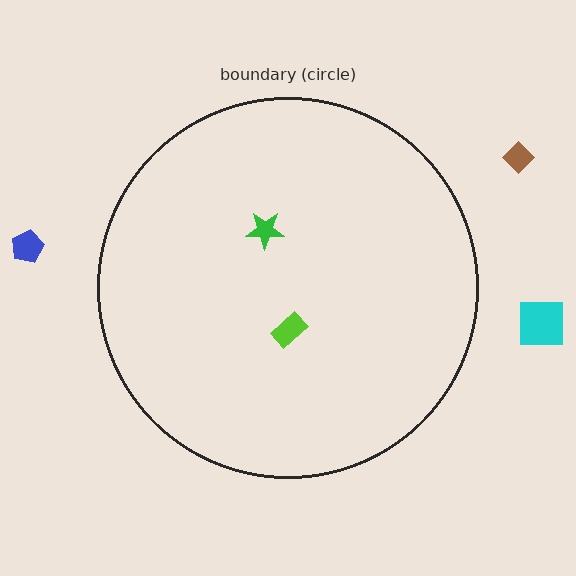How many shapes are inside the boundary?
2 inside, 3 outside.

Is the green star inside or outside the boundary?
Inside.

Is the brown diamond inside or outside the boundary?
Outside.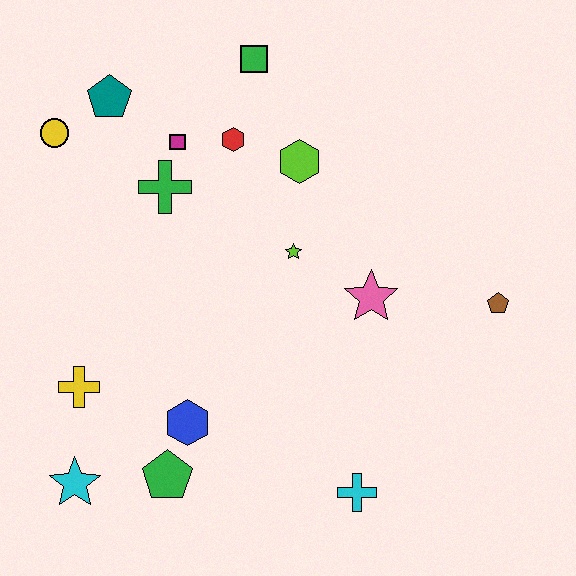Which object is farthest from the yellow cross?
The brown pentagon is farthest from the yellow cross.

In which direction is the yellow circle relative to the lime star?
The yellow circle is to the left of the lime star.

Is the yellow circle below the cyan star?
No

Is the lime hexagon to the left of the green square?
No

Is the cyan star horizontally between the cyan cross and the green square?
No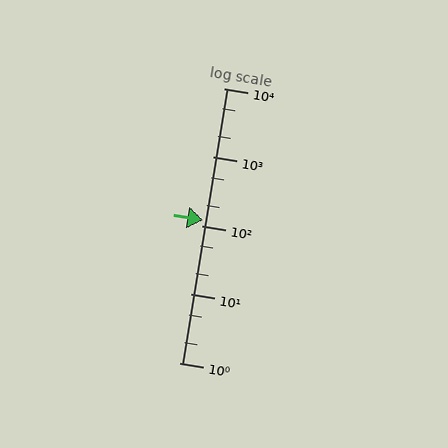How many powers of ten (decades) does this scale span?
The scale spans 4 decades, from 1 to 10000.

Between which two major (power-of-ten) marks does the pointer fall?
The pointer is between 100 and 1000.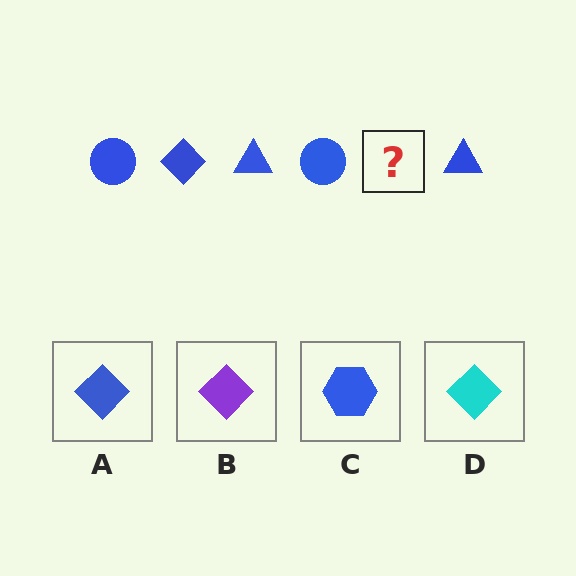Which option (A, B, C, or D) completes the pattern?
A.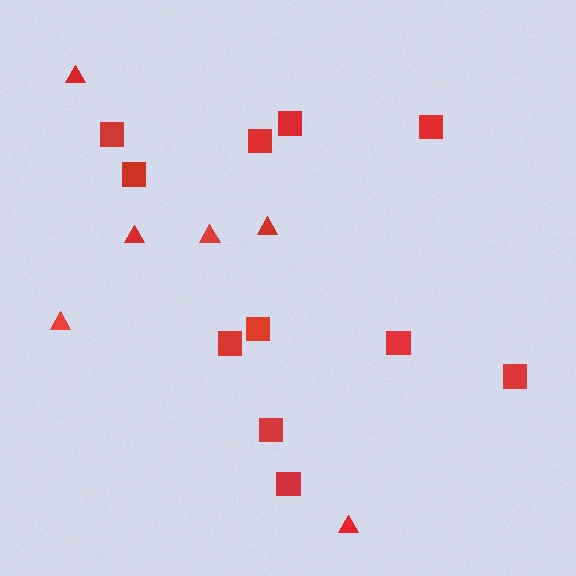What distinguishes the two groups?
There are 2 groups: one group of triangles (6) and one group of squares (11).